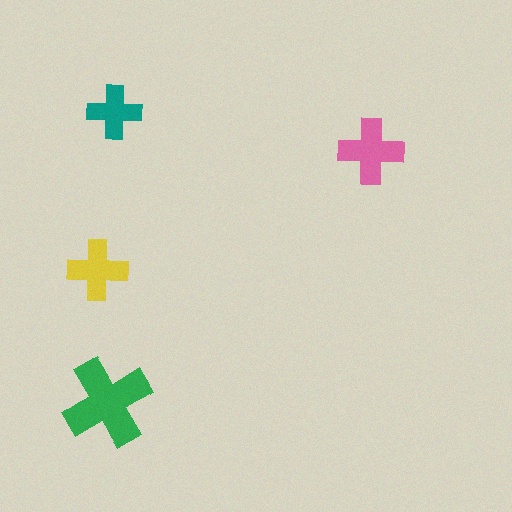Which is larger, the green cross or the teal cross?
The green one.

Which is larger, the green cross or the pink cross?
The green one.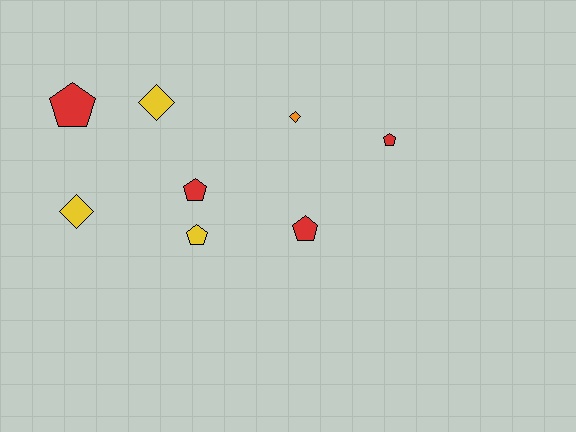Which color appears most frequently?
Red, with 4 objects.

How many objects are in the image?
There are 8 objects.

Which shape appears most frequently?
Pentagon, with 5 objects.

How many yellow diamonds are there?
There are 2 yellow diamonds.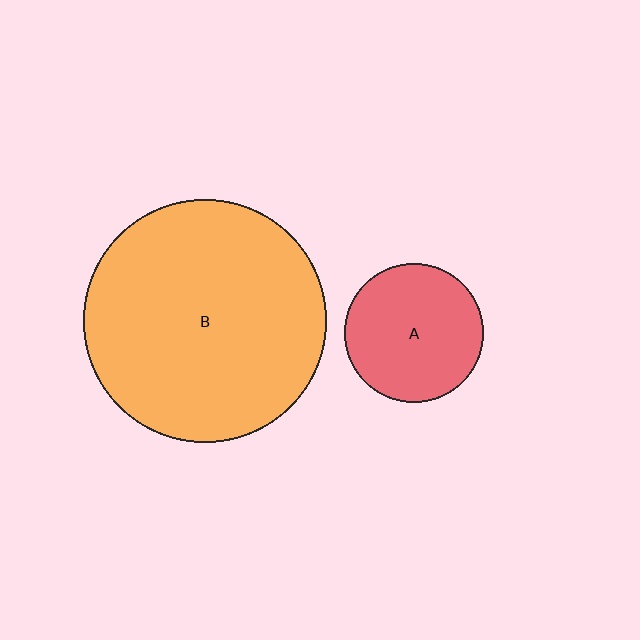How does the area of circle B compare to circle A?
Approximately 3.1 times.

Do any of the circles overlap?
No, none of the circles overlap.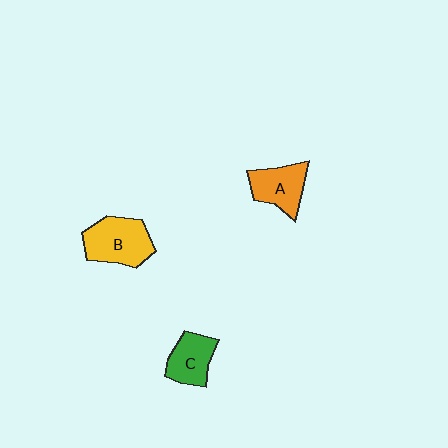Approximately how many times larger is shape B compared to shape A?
Approximately 1.3 times.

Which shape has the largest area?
Shape B (yellow).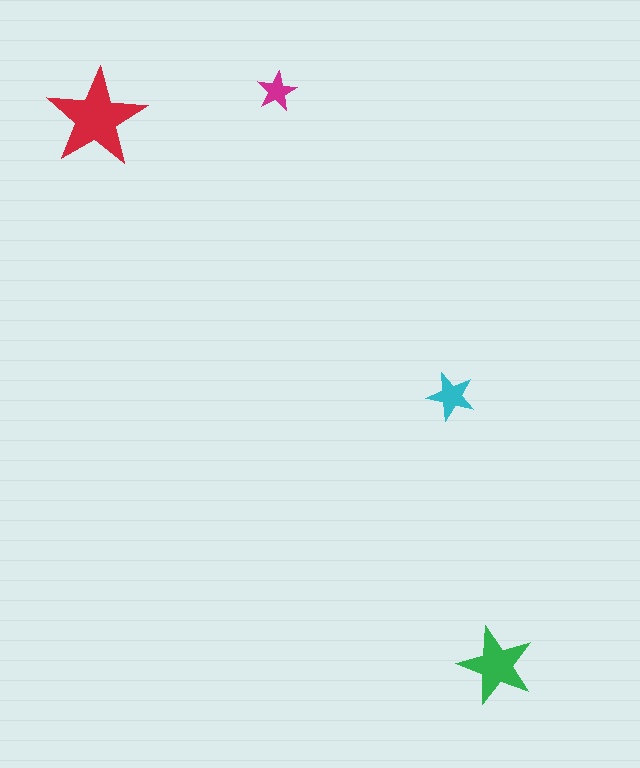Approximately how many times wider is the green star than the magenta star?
About 2 times wider.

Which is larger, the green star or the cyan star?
The green one.